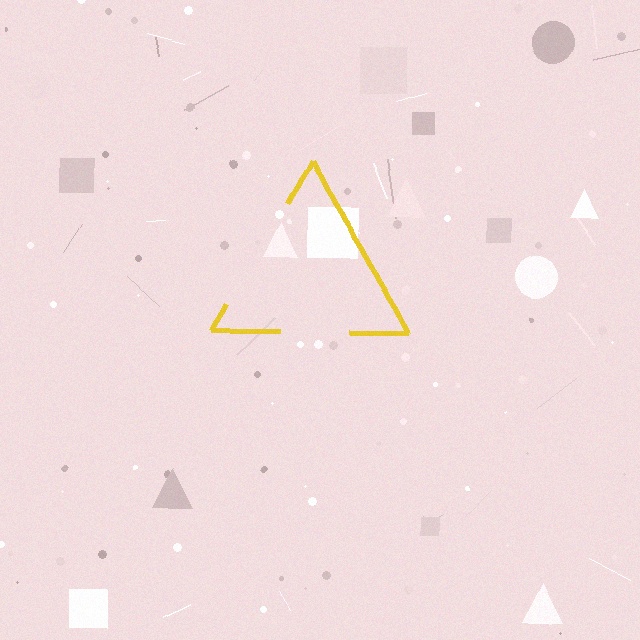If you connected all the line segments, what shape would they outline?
They would outline a triangle.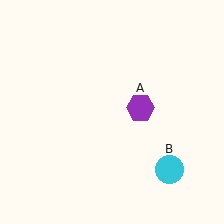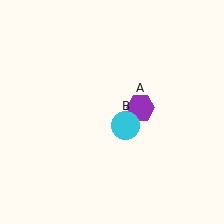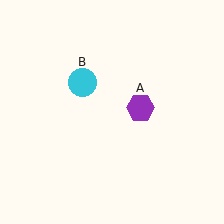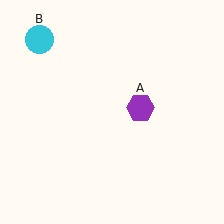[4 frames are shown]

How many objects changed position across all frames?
1 object changed position: cyan circle (object B).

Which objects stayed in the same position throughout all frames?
Purple hexagon (object A) remained stationary.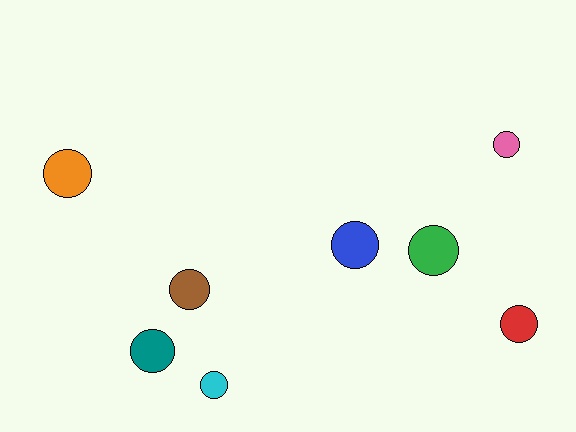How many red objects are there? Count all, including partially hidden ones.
There is 1 red object.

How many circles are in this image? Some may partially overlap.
There are 8 circles.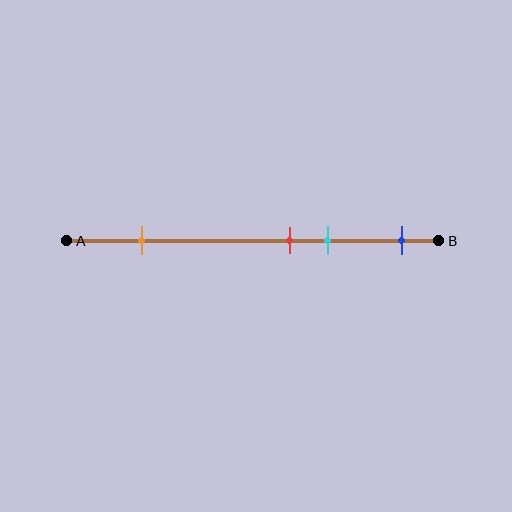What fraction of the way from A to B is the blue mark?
The blue mark is approximately 90% (0.9) of the way from A to B.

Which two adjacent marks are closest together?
The red and cyan marks are the closest adjacent pair.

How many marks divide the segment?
There are 4 marks dividing the segment.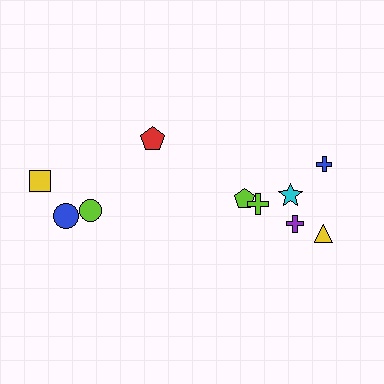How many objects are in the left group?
There are 4 objects.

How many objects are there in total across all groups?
There are 10 objects.